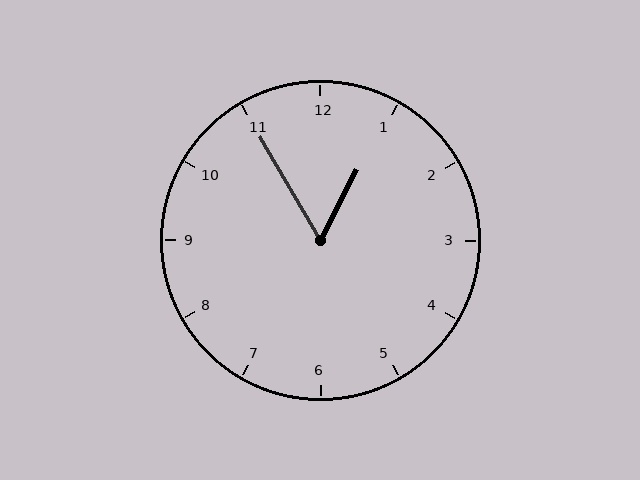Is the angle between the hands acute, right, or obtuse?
It is acute.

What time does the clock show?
12:55.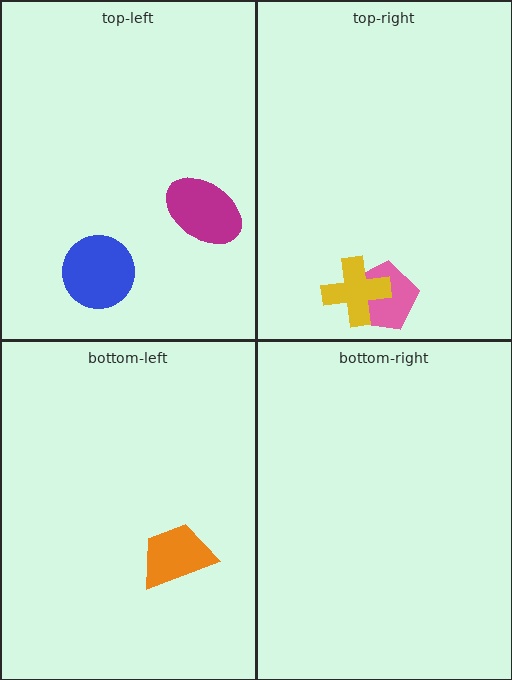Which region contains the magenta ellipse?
The top-left region.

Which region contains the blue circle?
The top-left region.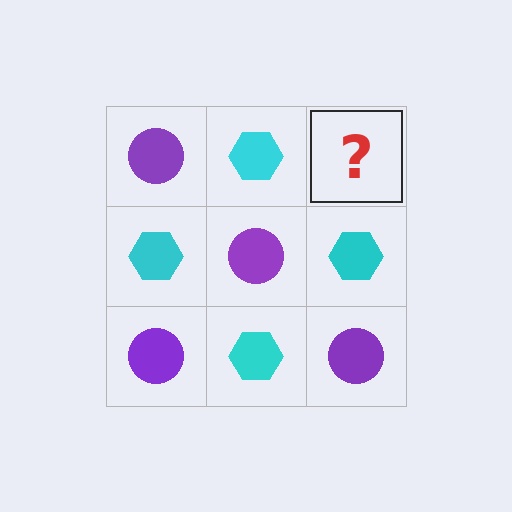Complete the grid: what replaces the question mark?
The question mark should be replaced with a purple circle.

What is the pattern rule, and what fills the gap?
The rule is that it alternates purple circle and cyan hexagon in a checkerboard pattern. The gap should be filled with a purple circle.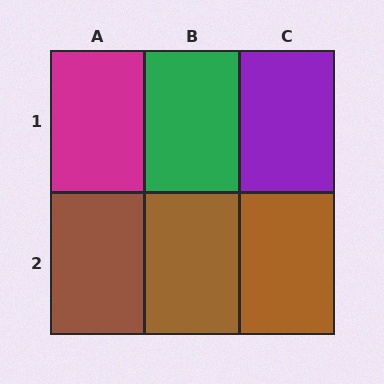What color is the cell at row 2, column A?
Brown.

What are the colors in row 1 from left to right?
Magenta, green, purple.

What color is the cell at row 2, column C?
Brown.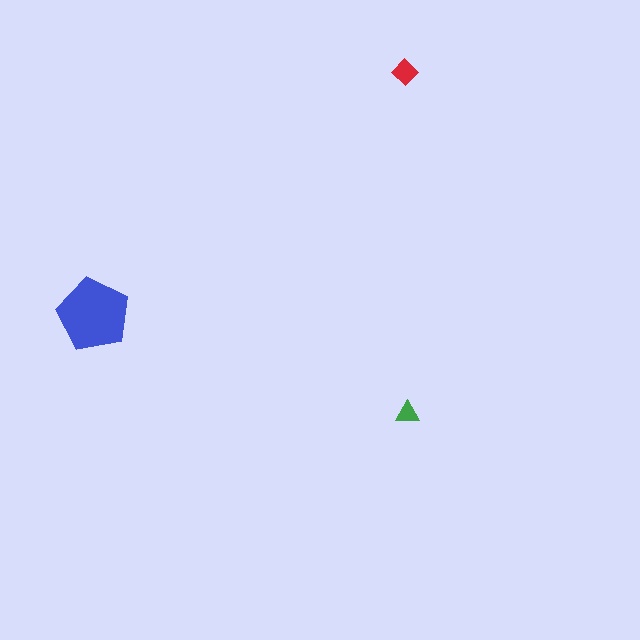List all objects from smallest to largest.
The green triangle, the red diamond, the blue pentagon.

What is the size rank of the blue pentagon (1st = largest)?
1st.